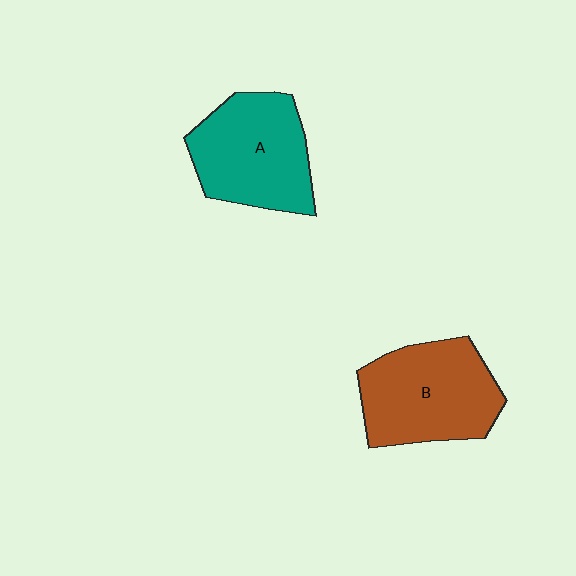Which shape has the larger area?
Shape B (brown).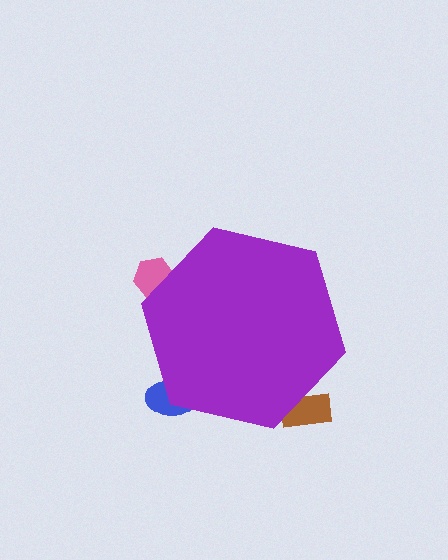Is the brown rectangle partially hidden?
Yes, the brown rectangle is partially hidden behind the purple hexagon.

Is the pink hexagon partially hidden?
Yes, the pink hexagon is partially hidden behind the purple hexagon.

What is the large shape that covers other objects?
A purple hexagon.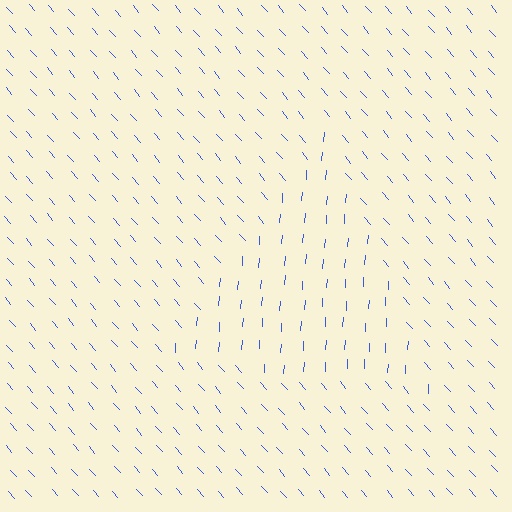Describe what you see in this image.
The image is filled with small blue line segments. A triangle region in the image has lines oriented differently from the surrounding lines, creating a visible texture boundary.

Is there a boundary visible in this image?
Yes, there is a texture boundary formed by a change in line orientation.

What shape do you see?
I see a triangle.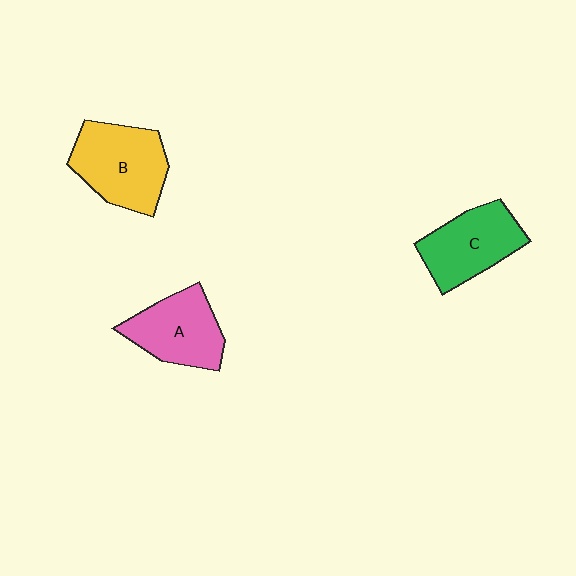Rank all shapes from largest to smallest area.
From largest to smallest: B (yellow), C (green), A (pink).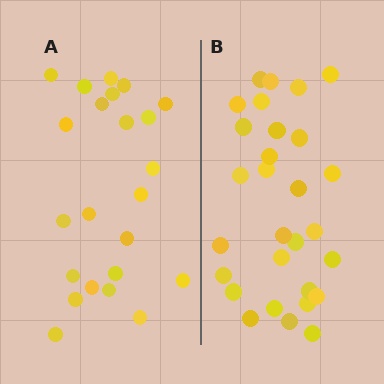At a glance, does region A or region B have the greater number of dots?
Region B (the right region) has more dots.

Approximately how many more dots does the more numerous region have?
Region B has about 6 more dots than region A.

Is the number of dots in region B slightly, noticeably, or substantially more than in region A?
Region B has noticeably more, but not dramatically so. The ratio is roughly 1.3 to 1.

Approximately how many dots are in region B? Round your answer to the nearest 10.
About 30 dots. (The exact count is 29, which rounds to 30.)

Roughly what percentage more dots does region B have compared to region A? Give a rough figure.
About 25% more.